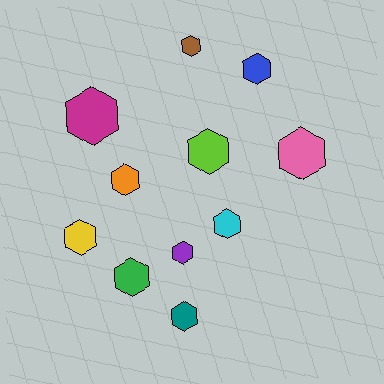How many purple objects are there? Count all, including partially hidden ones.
There is 1 purple object.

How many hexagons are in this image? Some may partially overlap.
There are 11 hexagons.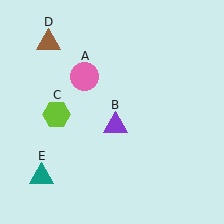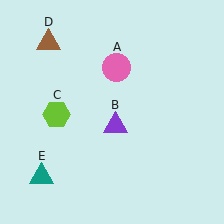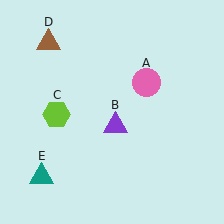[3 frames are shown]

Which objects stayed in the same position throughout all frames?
Purple triangle (object B) and lime hexagon (object C) and brown triangle (object D) and teal triangle (object E) remained stationary.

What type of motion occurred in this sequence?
The pink circle (object A) rotated clockwise around the center of the scene.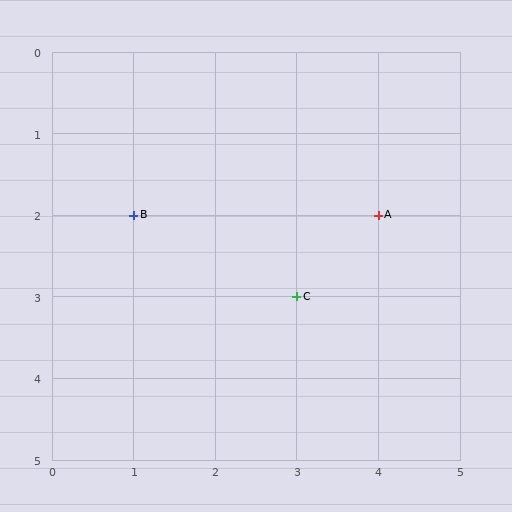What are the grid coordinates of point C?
Point C is at grid coordinates (3, 3).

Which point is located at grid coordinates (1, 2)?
Point B is at (1, 2).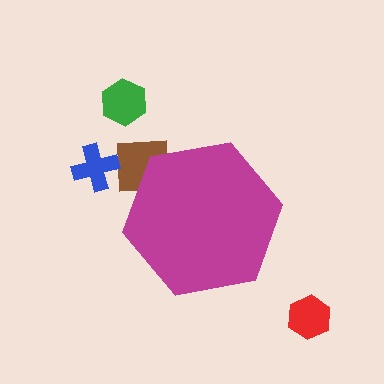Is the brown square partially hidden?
Yes, the brown square is partially hidden behind the magenta hexagon.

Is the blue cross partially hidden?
No, the blue cross is fully visible.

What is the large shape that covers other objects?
A magenta hexagon.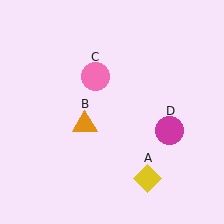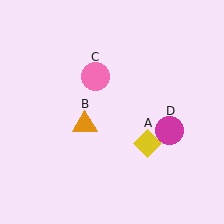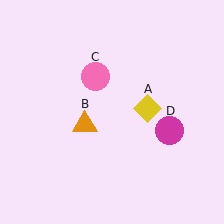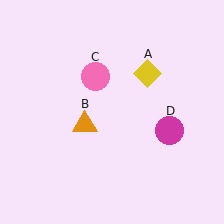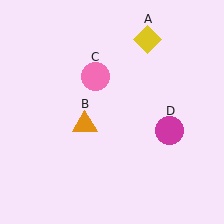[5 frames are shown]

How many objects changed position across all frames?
1 object changed position: yellow diamond (object A).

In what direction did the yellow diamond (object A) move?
The yellow diamond (object A) moved up.